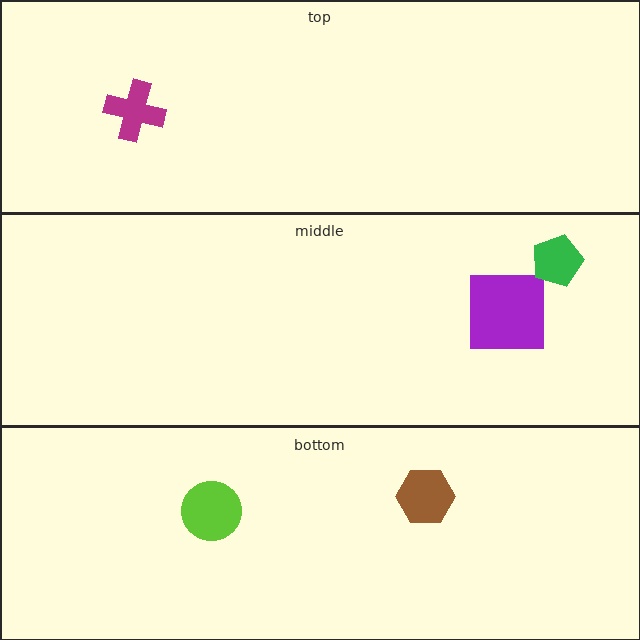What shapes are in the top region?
The magenta cross.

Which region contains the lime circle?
The bottom region.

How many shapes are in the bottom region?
2.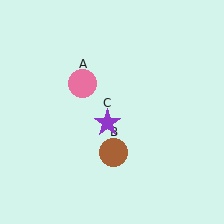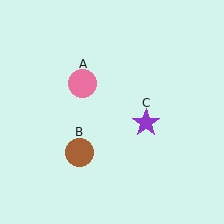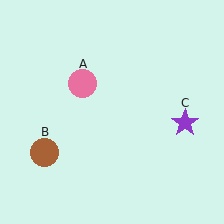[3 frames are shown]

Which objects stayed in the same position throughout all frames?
Pink circle (object A) remained stationary.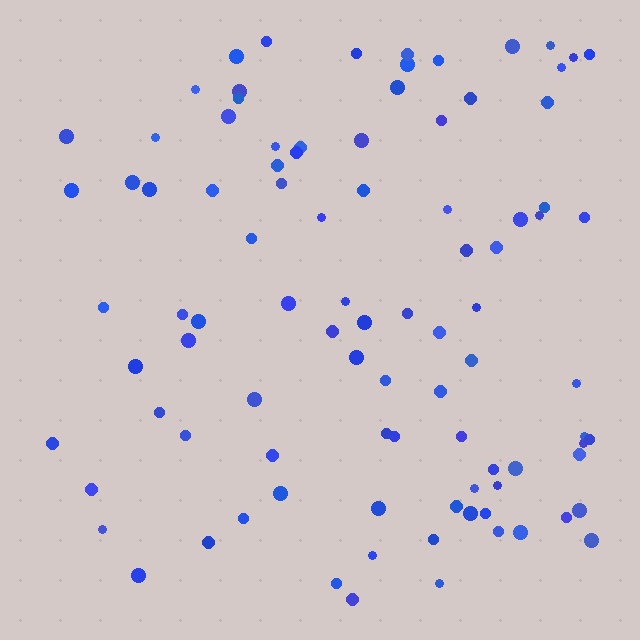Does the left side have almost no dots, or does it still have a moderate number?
Still a moderate number, just noticeably fewer than the right.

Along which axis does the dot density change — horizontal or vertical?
Horizontal.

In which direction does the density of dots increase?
From left to right, with the right side densest.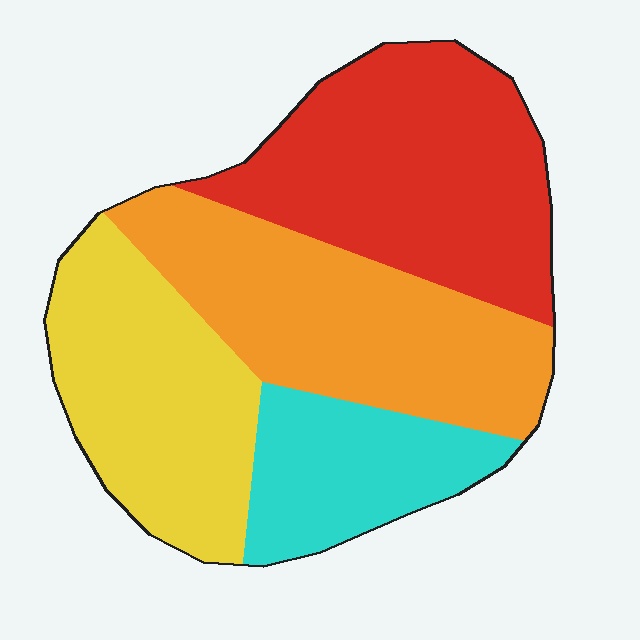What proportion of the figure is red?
Red covers roughly 30% of the figure.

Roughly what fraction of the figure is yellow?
Yellow takes up between a sixth and a third of the figure.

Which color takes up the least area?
Cyan, at roughly 15%.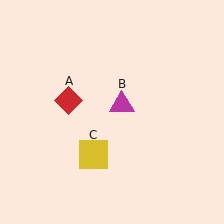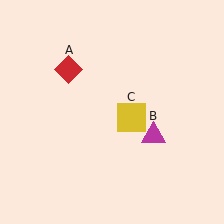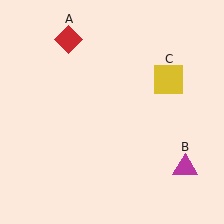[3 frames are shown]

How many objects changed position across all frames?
3 objects changed position: red diamond (object A), magenta triangle (object B), yellow square (object C).